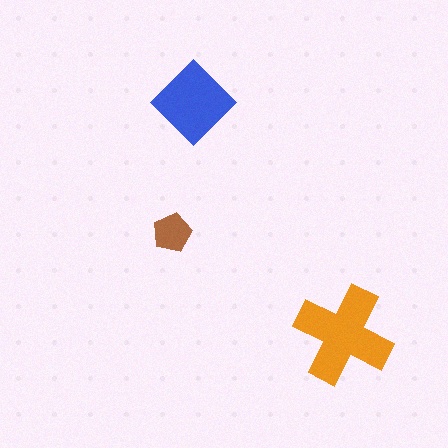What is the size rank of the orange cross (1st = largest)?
1st.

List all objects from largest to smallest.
The orange cross, the blue diamond, the brown pentagon.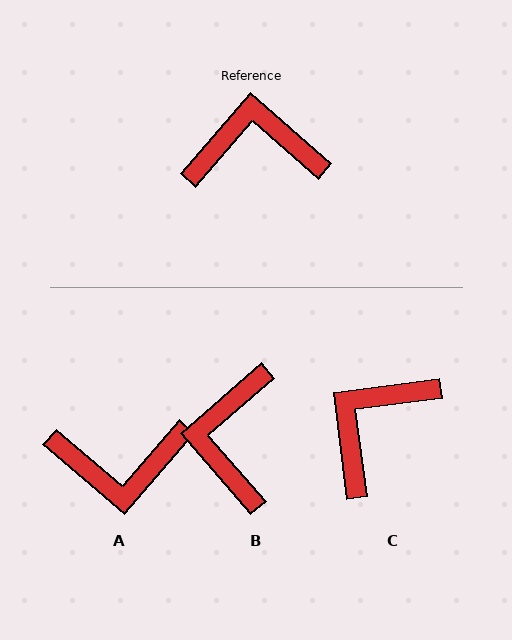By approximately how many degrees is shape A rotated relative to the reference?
Approximately 180 degrees clockwise.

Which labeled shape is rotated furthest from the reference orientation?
A, about 180 degrees away.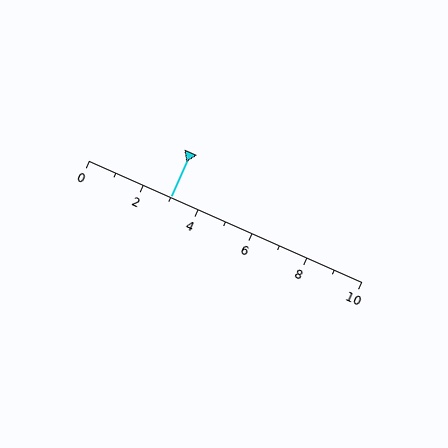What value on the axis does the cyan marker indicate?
The marker indicates approximately 3.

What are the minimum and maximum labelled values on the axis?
The axis runs from 0 to 10.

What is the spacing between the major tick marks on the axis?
The major ticks are spaced 2 apart.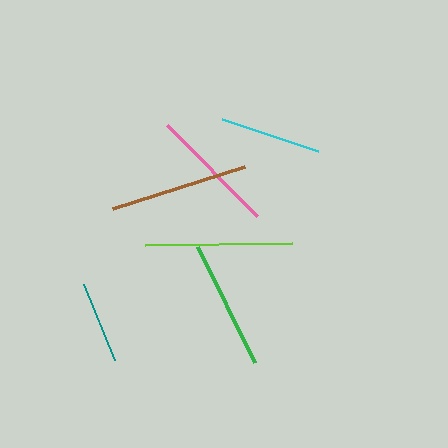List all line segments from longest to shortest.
From longest to shortest: lime, brown, green, pink, cyan, teal.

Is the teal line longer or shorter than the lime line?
The lime line is longer than the teal line.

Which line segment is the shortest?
The teal line is the shortest at approximately 83 pixels.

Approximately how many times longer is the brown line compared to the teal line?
The brown line is approximately 1.7 times the length of the teal line.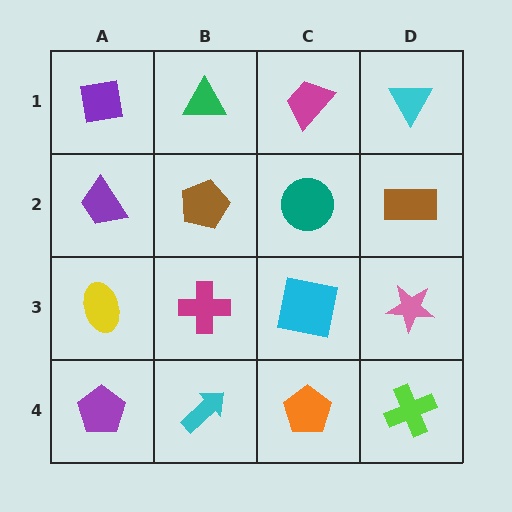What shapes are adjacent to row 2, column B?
A green triangle (row 1, column B), a magenta cross (row 3, column B), a purple trapezoid (row 2, column A), a teal circle (row 2, column C).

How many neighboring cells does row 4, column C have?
3.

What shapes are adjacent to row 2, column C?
A magenta trapezoid (row 1, column C), a cyan square (row 3, column C), a brown pentagon (row 2, column B), a brown rectangle (row 2, column D).